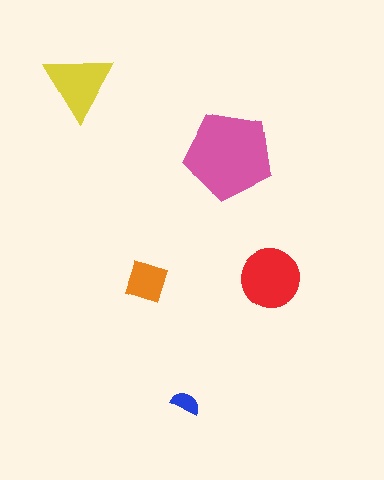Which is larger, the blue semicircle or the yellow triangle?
The yellow triangle.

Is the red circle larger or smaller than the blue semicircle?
Larger.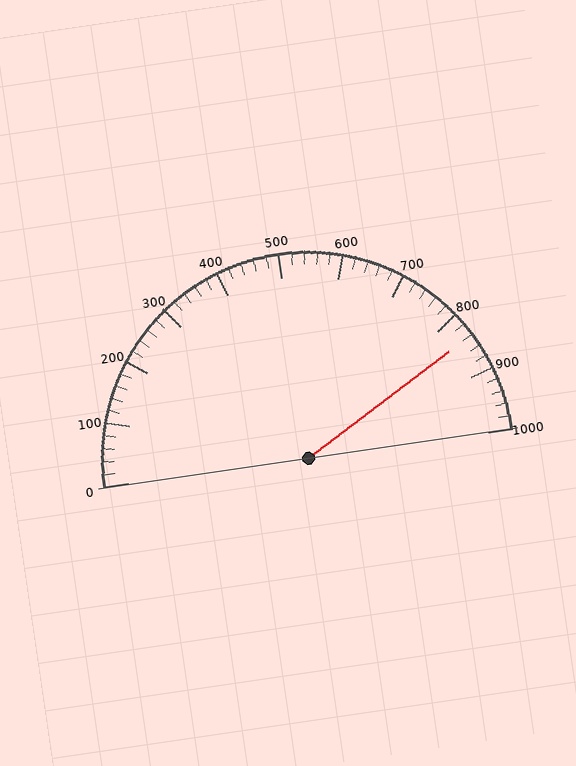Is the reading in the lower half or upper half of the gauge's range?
The reading is in the upper half of the range (0 to 1000).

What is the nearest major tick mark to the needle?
The nearest major tick mark is 800.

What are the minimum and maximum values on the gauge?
The gauge ranges from 0 to 1000.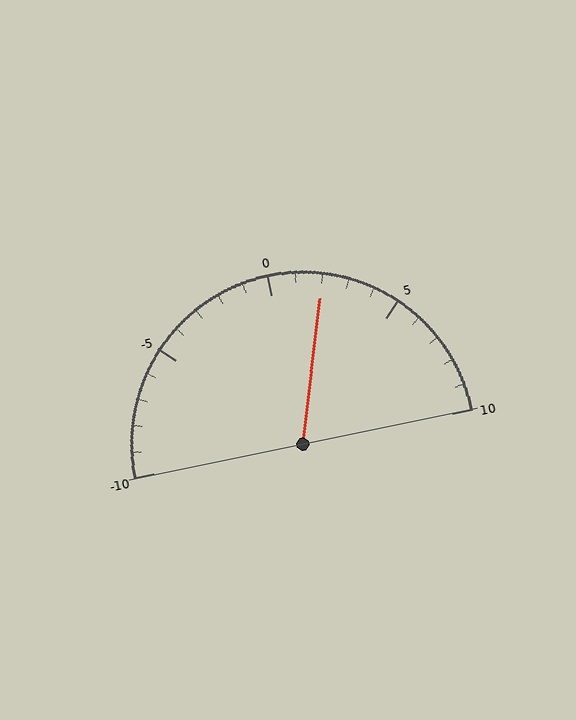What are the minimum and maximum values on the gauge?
The gauge ranges from -10 to 10.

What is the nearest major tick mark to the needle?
The nearest major tick mark is 0.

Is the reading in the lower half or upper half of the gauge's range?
The reading is in the upper half of the range (-10 to 10).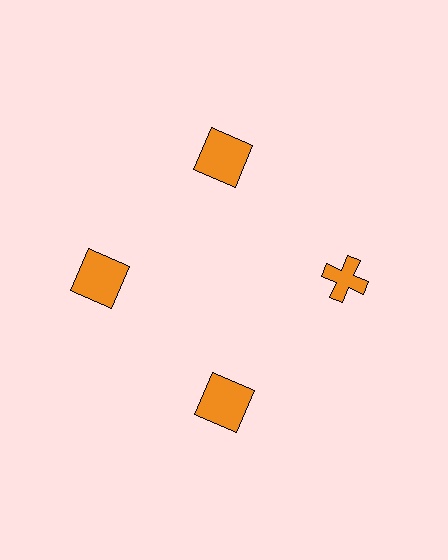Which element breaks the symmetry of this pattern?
The orange cross at roughly the 3 o'clock position breaks the symmetry. All other shapes are orange squares.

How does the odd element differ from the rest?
It has a different shape: cross instead of square.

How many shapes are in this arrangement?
There are 4 shapes arranged in a ring pattern.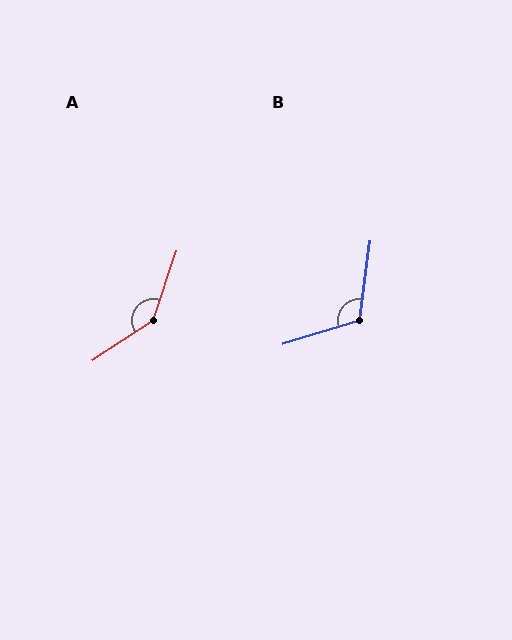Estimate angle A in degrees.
Approximately 142 degrees.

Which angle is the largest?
A, at approximately 142 degrees.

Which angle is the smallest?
B, at approximately 115 degrees.